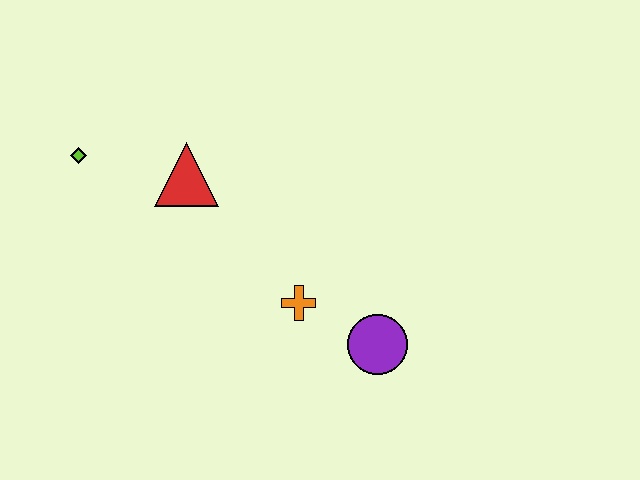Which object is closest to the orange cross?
The purple circle is closest to the orange cross.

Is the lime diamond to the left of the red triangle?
Yes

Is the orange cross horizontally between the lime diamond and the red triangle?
No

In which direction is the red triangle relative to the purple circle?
The red triangle is to the left of the purple circle.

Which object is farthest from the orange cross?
The lime diamond is farthest from the orange cross.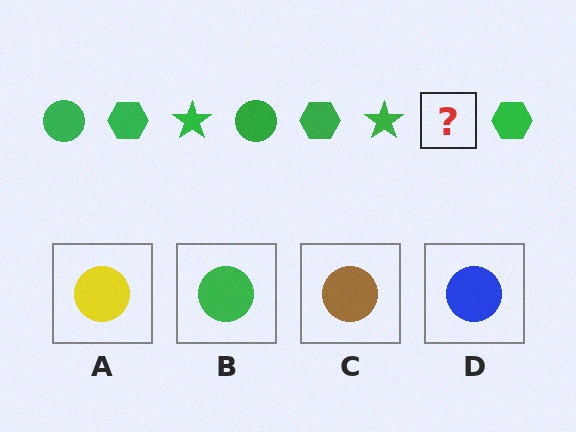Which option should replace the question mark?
Option B.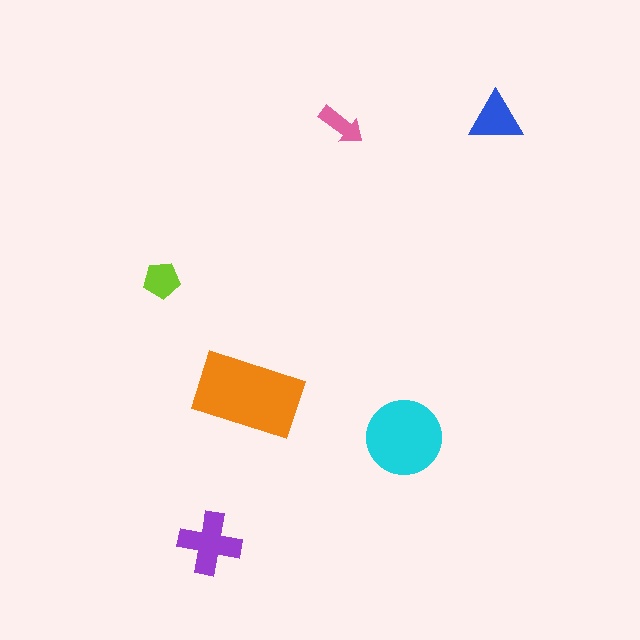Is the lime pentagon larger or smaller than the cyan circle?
Smaller.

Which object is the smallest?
The pink arrow.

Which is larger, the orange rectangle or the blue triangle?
The orange rectangle.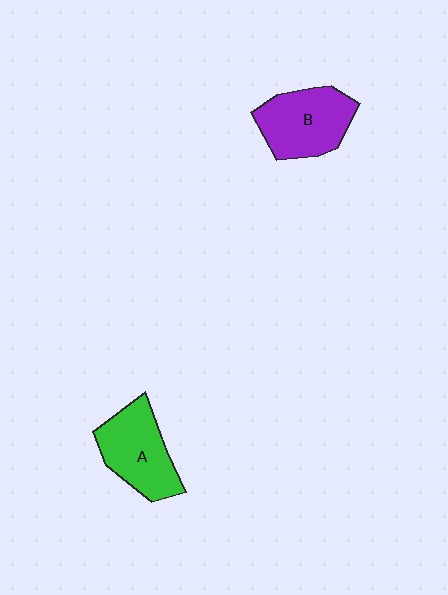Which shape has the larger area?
Shape B (purple).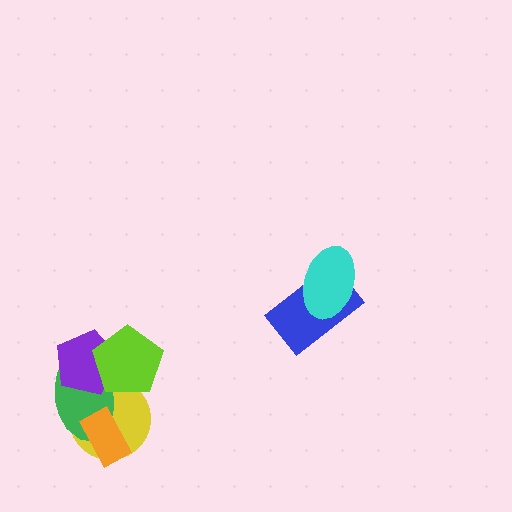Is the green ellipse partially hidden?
Yes, it is partially covered by another shape.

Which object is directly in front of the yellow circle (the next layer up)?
The green ellipse is directly in front of the yellow circle.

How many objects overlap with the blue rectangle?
1 object overlaps with the blue rectangle.